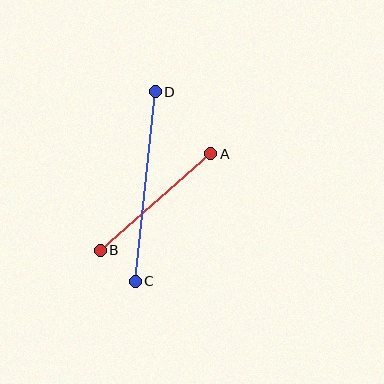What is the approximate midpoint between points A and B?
The midpoint is at approximately (155, 202) pixels.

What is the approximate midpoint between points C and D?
The midpoint is at approximately (145, 187) pixels.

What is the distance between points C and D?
The distance is approximately 191 pixels.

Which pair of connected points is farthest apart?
Points C and D are farthest apart.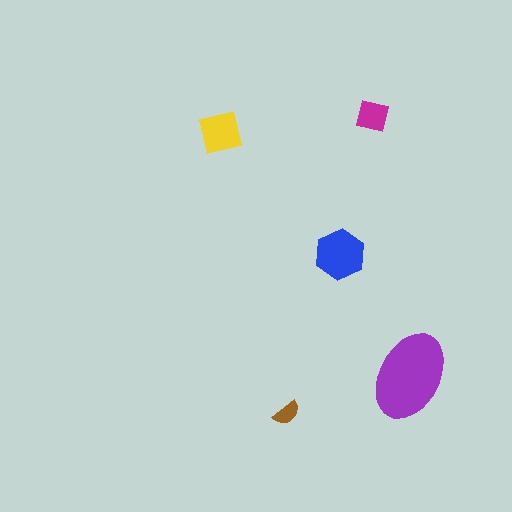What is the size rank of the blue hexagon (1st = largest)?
2nd.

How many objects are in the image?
There are 5 objects in the image.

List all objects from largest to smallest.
The purple ellipse, the blue hexagon, the yellow square, the magenta square, the brown semicircle.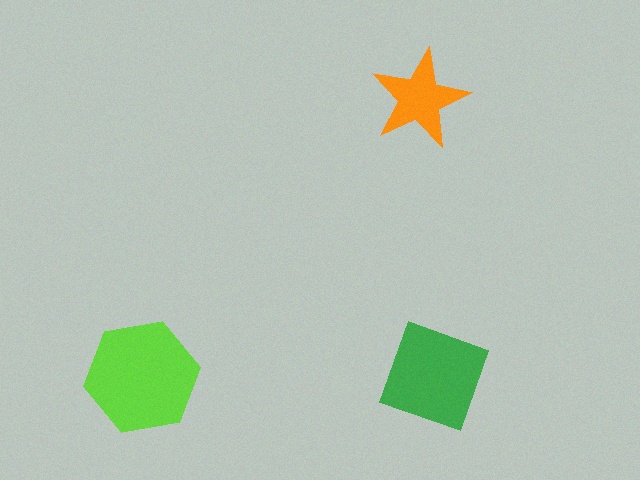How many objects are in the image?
There are 3 objects in the image.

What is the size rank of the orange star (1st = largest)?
3rd.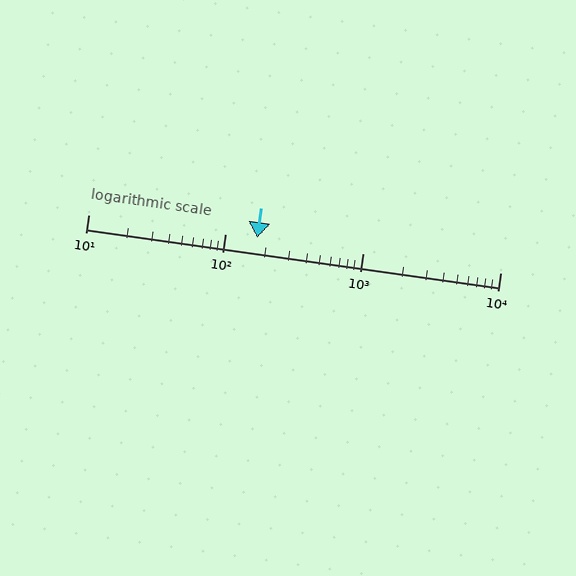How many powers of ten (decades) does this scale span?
The scale spans 3 decades, from 10 to 10000.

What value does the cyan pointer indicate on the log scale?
The pointer indicates approximately 170.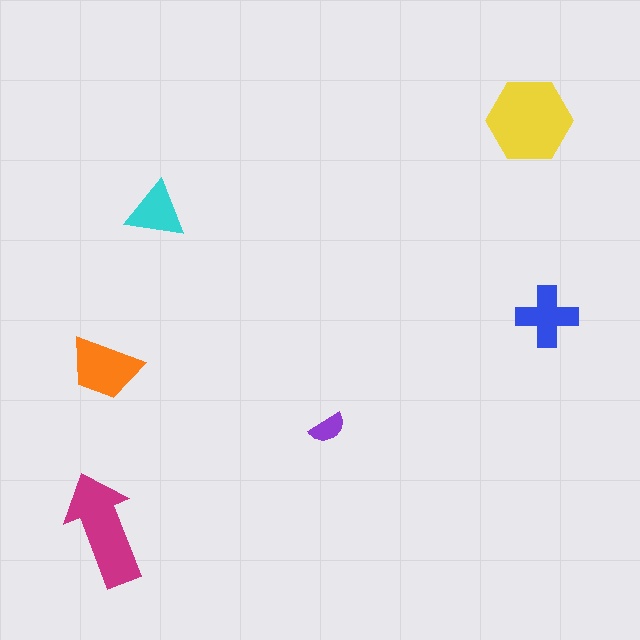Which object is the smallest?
The purple semicircle.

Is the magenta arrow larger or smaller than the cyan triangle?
Larger.